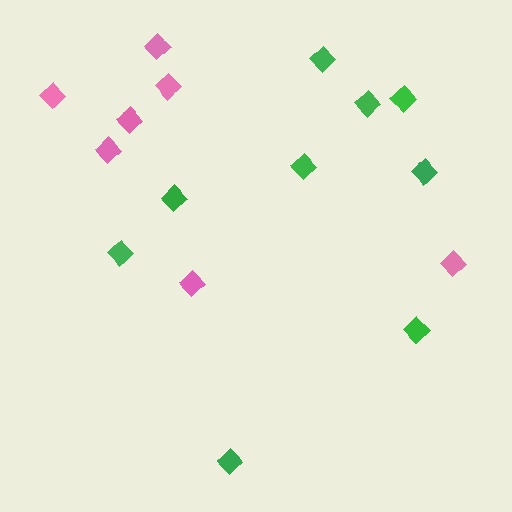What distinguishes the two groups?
There are 2 groups: one group of pink diamonds (7) and one group of green diamonds (9).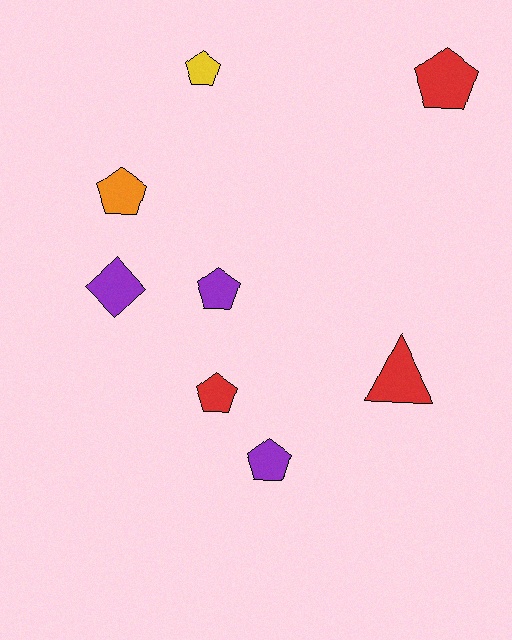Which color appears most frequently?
Red, with 3 objects.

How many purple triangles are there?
There are no purple triangles.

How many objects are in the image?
There are 8 objects.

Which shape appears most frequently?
Pentagon, with 6 objects.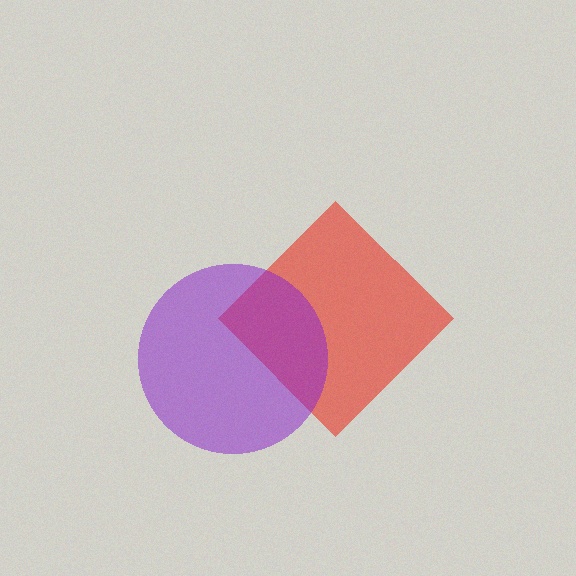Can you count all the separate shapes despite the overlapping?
Yes, there are 2 separate shapes.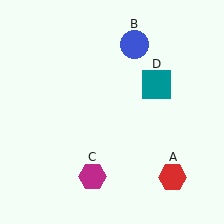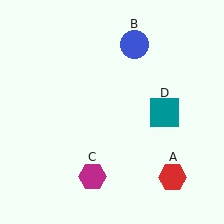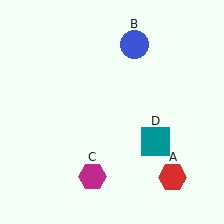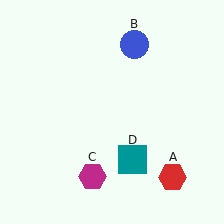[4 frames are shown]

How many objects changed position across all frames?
1 object changed position: teal square (object D).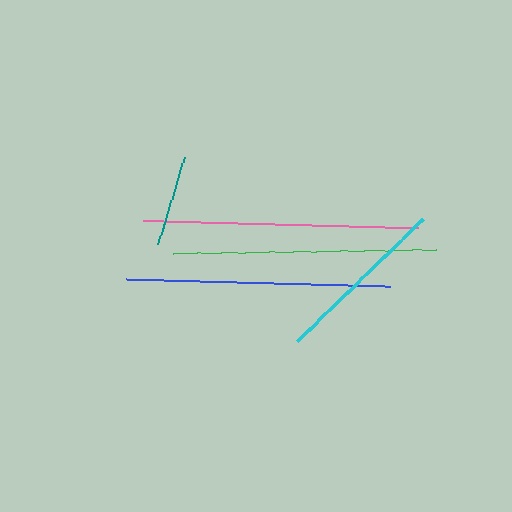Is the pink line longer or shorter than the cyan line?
The pink line is longer than the cyan line.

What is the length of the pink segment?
The pink segment is approximately 275 pixels long.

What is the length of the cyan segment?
The cyan segment is approximately 176 pixels long.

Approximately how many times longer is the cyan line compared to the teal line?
The cyan line is approximately 1.9 times the length of the teal line.